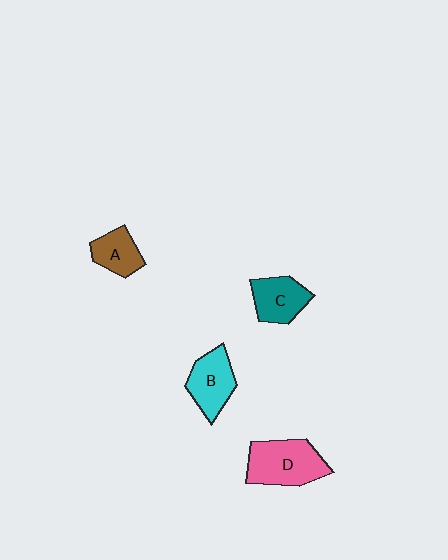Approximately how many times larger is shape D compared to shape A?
Approximately 1.8 times.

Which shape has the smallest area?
Shape A (brown).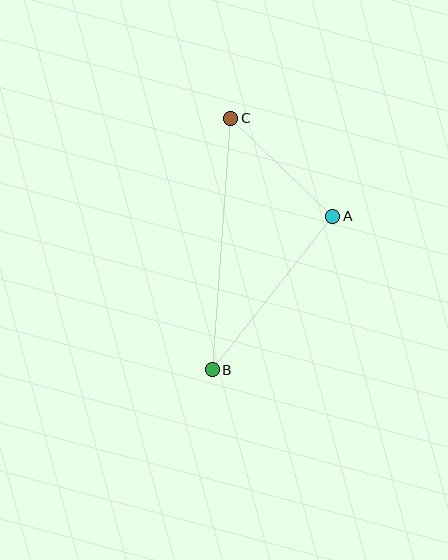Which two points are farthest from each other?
Points B and C are farthest from each other.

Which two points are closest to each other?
Points A and C are closest to each other.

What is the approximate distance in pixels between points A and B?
The distance between A and B is approximately 195 pixels.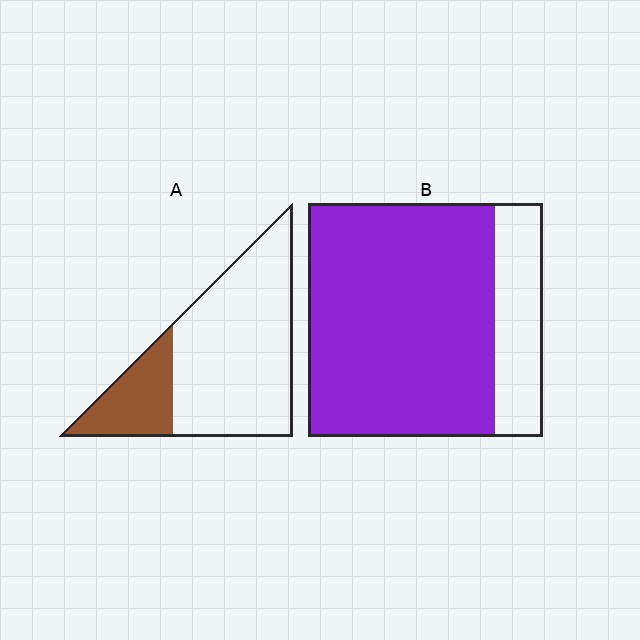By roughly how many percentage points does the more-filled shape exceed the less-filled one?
By roughly 55 percentage points (B over A).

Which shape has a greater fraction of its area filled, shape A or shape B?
Shape B.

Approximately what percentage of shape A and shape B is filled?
A is approximately 25% and B is approximately 80%.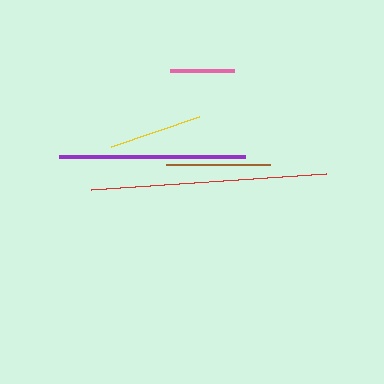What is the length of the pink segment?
The pink segment is approximately 64 pixels long.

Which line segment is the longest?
The red line is the longest at approximately 236 pixels.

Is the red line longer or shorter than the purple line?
The red line is longer than the purple line.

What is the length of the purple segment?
The purple segment is approximately 186 pixels long.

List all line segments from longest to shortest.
From longest to shortest: red, purple, brown, yellow, pink.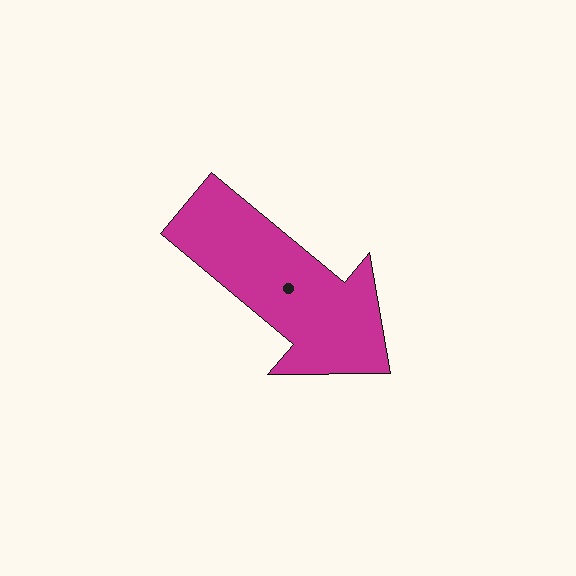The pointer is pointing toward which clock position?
Roughly 4 o'clock.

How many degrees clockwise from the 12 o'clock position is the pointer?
Approximately 130 degrees.